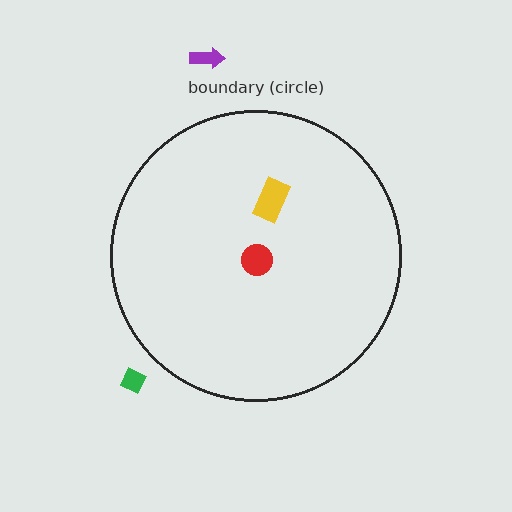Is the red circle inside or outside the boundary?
Inside.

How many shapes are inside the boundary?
2 inside, 2 outside.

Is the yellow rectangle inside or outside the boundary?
Inside.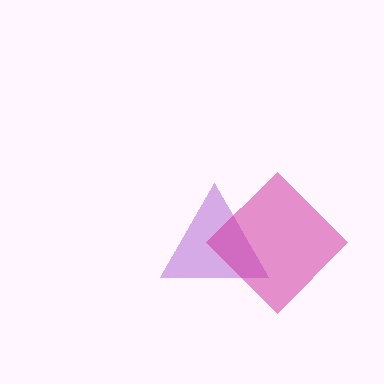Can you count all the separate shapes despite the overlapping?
Yes, there are 2 separate shapes.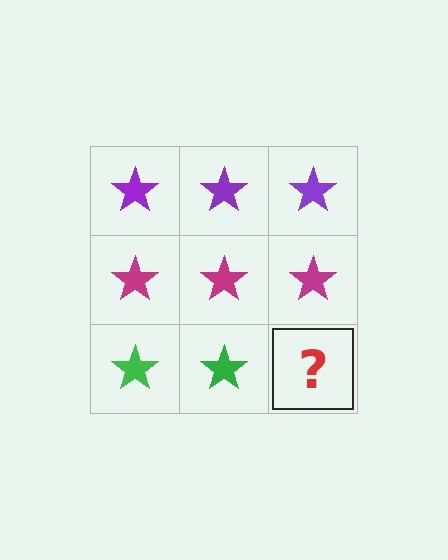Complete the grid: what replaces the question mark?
The question mark should be replaced with a green star.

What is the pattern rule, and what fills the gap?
The rule is that each row has a consistent color. The gap should be filled with a green star.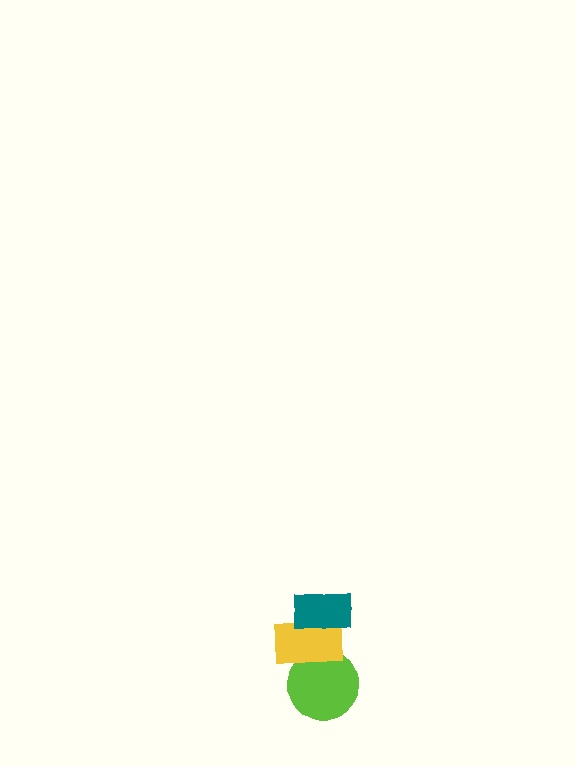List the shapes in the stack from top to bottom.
From top to bottom: the teal rectangle, the yellow rectangle, the lime circle.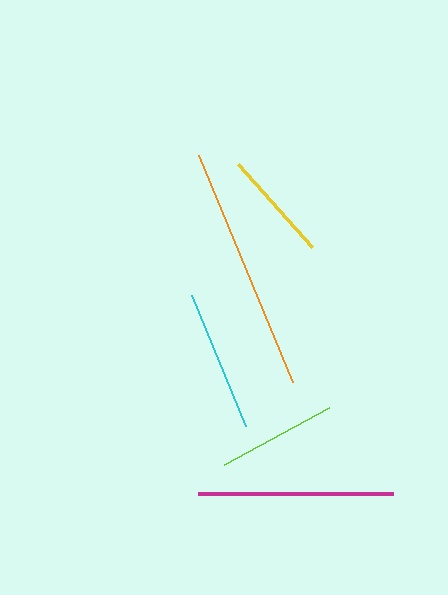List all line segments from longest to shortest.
From longest to shortest: orange, magenta, cyan, lime, yellow.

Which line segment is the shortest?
The yellow line is the shortest at approximately 111 pixels.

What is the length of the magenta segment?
The magenta segment is approximately 195 pixels long.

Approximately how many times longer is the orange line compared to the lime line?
The orange line is approximately 2.1 times the length of the lime line.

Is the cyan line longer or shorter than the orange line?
The orange line is longer than the cyan line.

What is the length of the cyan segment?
The cyan segment is approximately 142 pixels long.